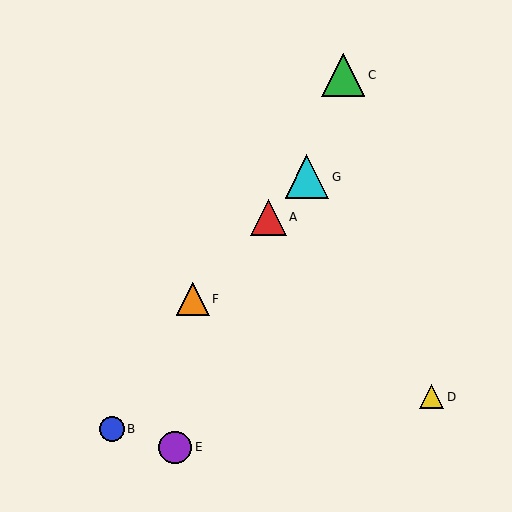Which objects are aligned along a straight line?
Objects A, F, G are aligned along a straight line.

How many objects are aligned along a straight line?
3 objects (A, F, G) are aligned along a straight line.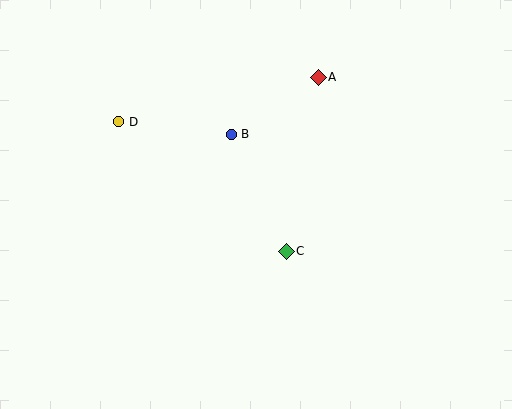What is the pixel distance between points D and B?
The distance between D and B is 113 pixels.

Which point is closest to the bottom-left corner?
Point D is closest to the bottom-left corner.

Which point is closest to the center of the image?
Point C at (286, 251) is closest to the center.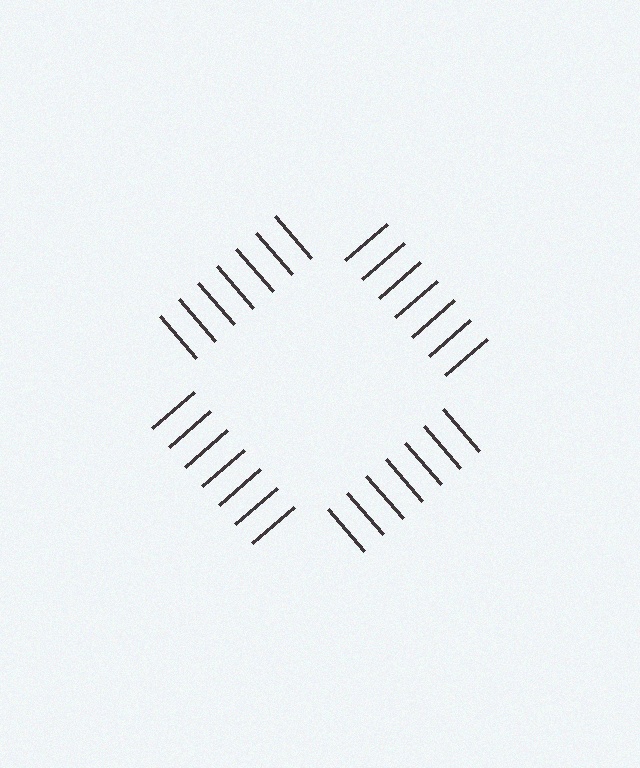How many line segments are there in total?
28 — 7 along each of the 4 edges.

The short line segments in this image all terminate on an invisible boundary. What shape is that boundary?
An illusory square — the line segments terminate on its edges but no continuous stroke is drawn.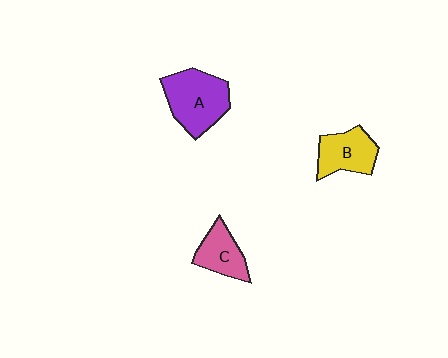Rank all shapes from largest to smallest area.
From largest to smallest: A (purple), B (yellow), C (pink).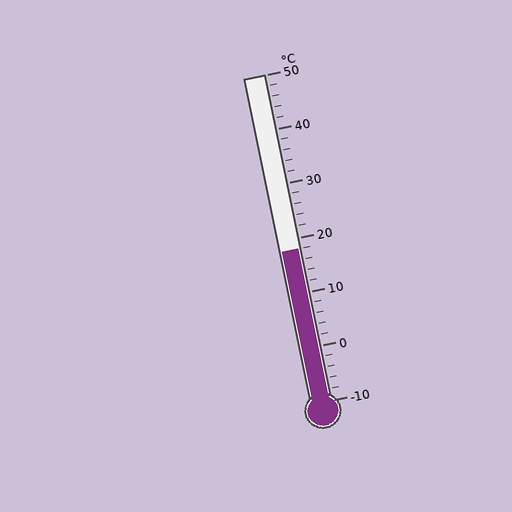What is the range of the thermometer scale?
The thermometer scale ranges from -10°C to 50°C.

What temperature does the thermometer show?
The thermometer shows approximately 18°C.